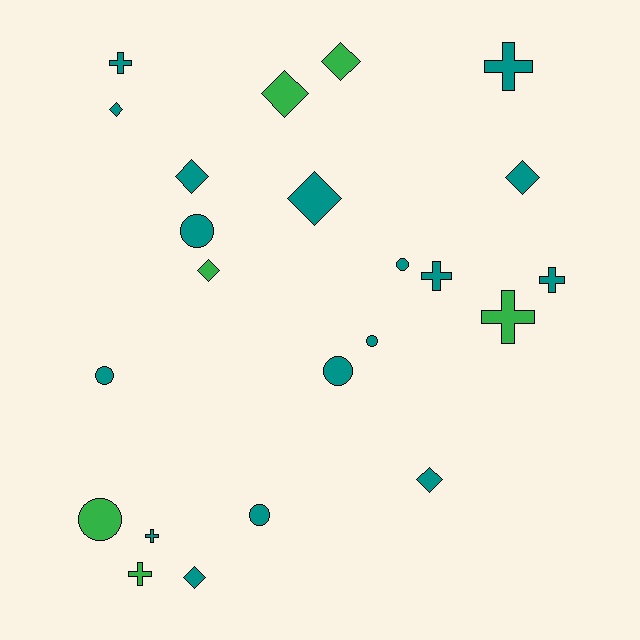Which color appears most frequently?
Teal, with 17 objects.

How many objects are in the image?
There are 23 objects.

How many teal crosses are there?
There are 5 teal crosses.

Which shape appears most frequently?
Diamond, with 9 objects.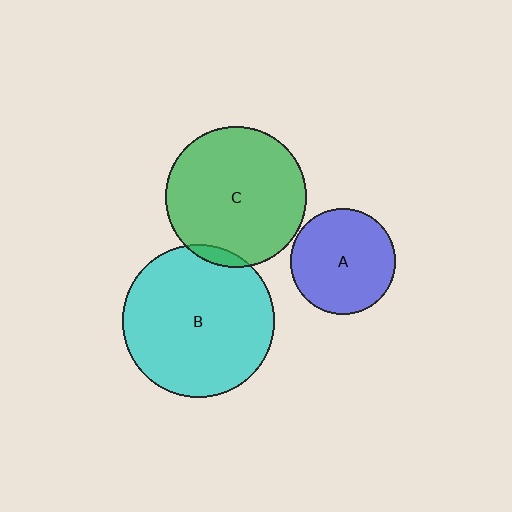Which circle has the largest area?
Circle B (cyan).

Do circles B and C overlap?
Yes.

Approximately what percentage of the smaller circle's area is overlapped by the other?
Approximately 5%.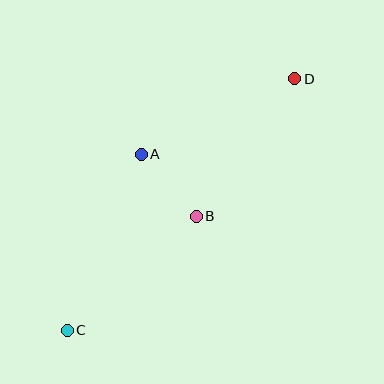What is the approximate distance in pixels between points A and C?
The distance between A and C is approximately 191 pixels.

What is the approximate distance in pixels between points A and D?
The distance between A and D is approximately 171 pixels.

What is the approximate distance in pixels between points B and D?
The distance between B and D is approximately 169 pixels.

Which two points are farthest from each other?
Points C and D are farthest from each other.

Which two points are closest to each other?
Points A and B are closest to each other.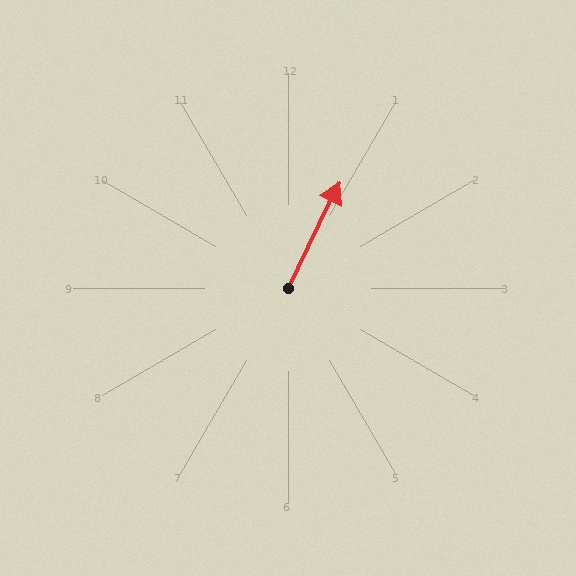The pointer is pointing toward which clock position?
Roughly 1 o'clock.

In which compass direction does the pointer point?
Northeast.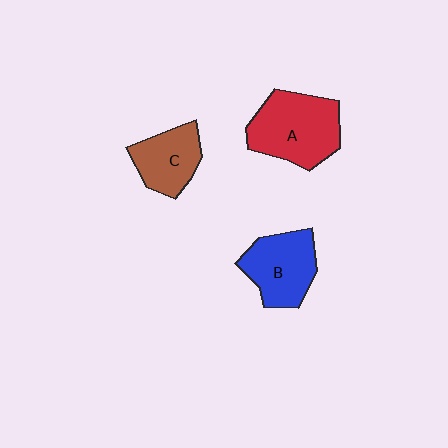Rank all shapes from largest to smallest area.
From largest to smallest: A (red), B (blue), C (brown).